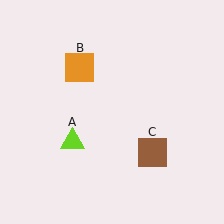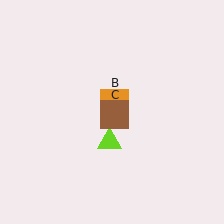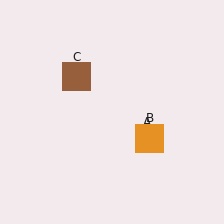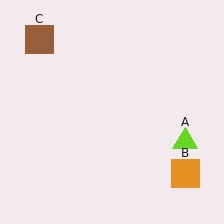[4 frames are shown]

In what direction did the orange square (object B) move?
The orange square (object B) moved down and to the right.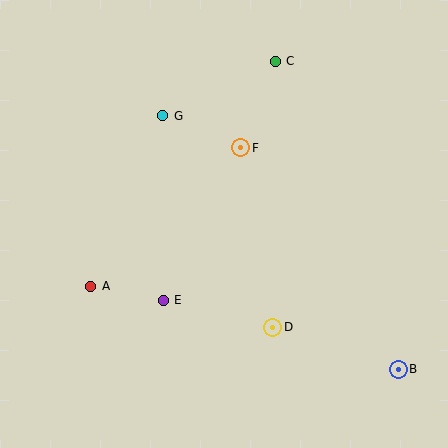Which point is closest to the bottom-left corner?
Point A is closest to the bottom-left corner.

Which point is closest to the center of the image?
Point F at (241, 148) is closest to the center.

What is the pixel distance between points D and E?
The distance between D and E is 113 pixels.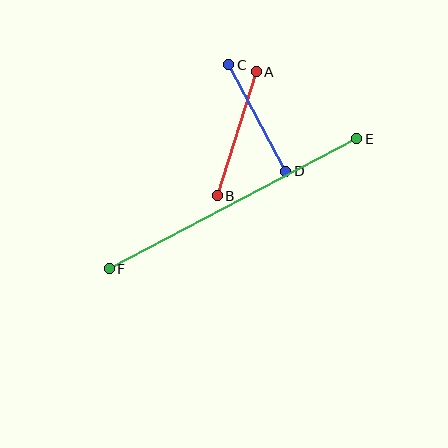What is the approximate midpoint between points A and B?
The midpoint is at approximately (237, 134) pixels.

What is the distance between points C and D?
The distance is approximately 121 pixels.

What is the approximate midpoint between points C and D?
The midpoint is at approximately (257, 118) pixels.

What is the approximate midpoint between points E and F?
The midpoint is at approximately (233, 204) pixels.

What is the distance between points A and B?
The distance is approximately 130 pixels.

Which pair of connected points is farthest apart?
Points E and F are farthest apart.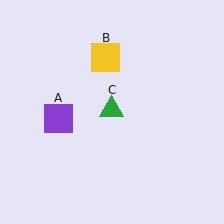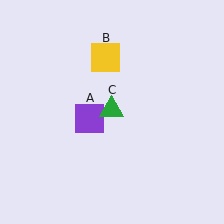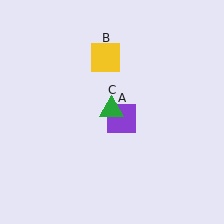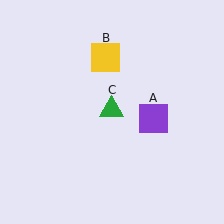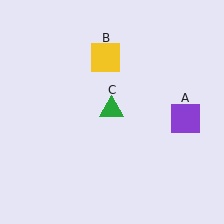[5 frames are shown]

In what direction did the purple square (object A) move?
The purple square (object A) moved right.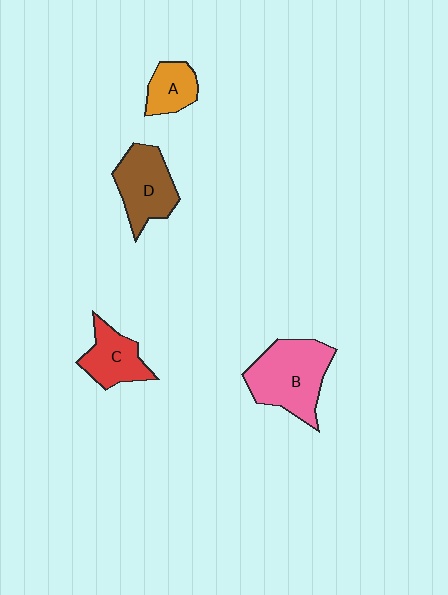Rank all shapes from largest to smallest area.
From largest to smallest: B (pink), D (brown), C (red), A (orange).